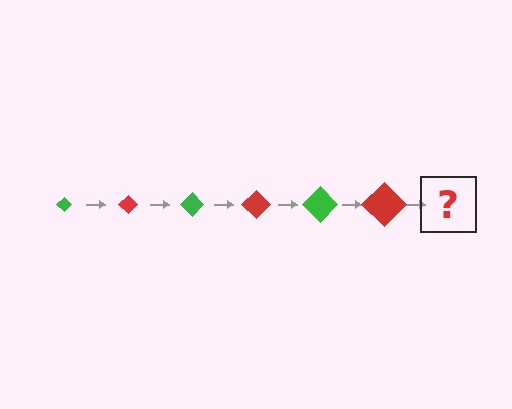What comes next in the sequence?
The next element should be a green diamond, larger than the previous one.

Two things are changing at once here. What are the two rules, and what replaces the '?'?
The two rules are that the diamond grows larger each step and the color cycles through green and red. The '?' should be a green diamond, larger than the previous one.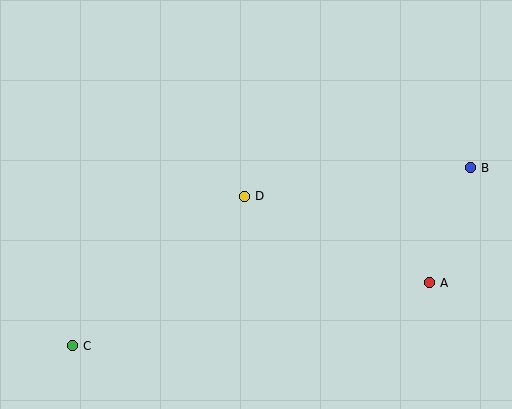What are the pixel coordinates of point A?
Point A is at (430, 283).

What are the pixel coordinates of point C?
Point C is at (73, 346).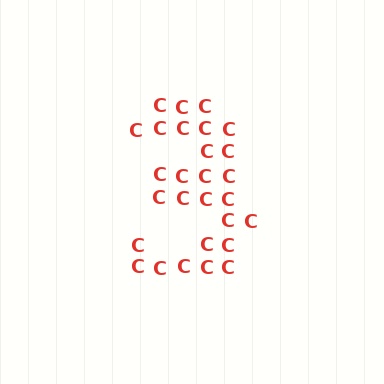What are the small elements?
The small elements are letter C's.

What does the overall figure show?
The overall figure shows the digit 3.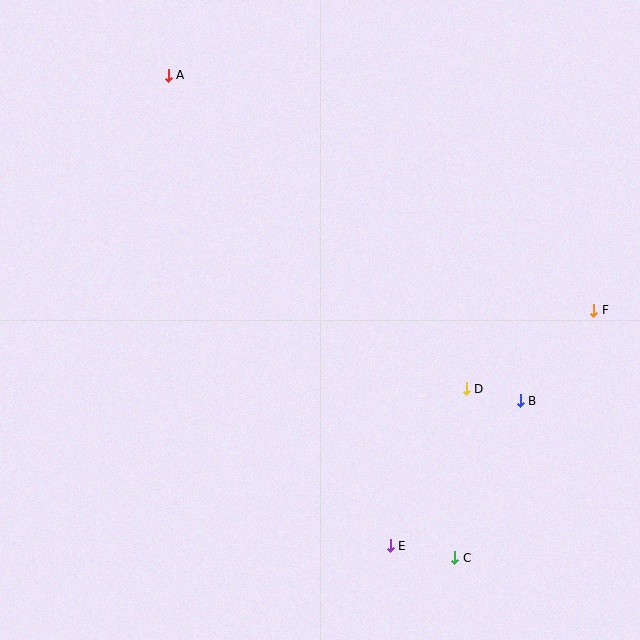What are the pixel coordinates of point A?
Point A is at (168, 75).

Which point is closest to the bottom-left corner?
Point E is closest to the bottom-left corner.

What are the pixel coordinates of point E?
Point E is at (390, 546).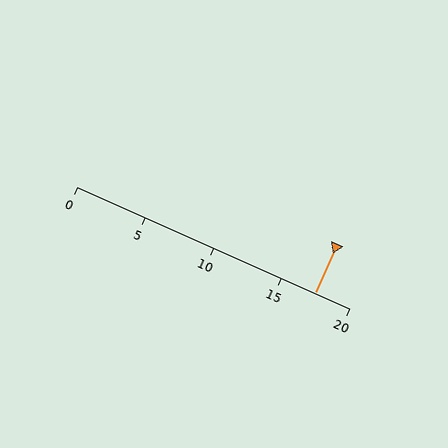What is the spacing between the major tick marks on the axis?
The major ticks are spaced 5 apart.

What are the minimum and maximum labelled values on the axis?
The axis runs from 0 to 20.